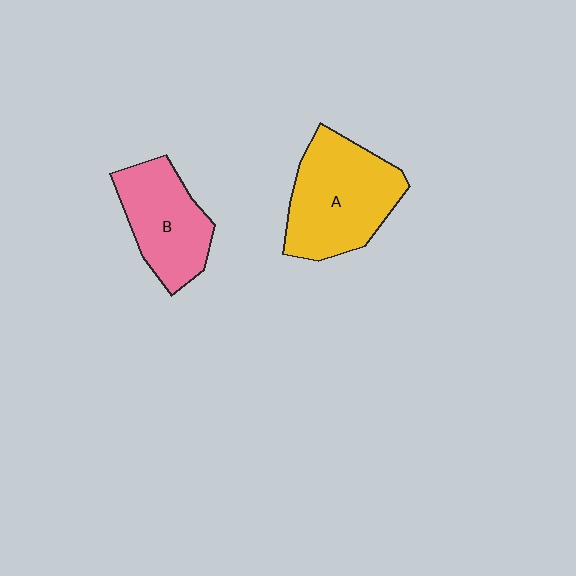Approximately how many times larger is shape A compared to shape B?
Approximately 1.3 times.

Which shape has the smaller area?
Shape B (pink).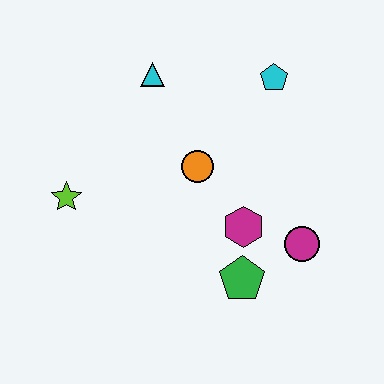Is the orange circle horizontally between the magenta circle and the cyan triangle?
Yes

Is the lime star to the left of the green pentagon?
Yes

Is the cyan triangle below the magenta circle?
No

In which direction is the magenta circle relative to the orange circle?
The magenta circle is to the right of the orange circle.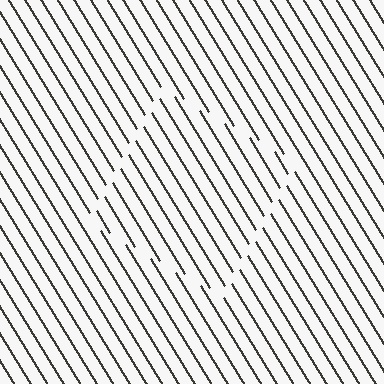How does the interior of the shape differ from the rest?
The interior of the shape contains the same grating, shifted by half a period — the contour is defined by the phase discontinuity where line-ends from the inner and outer gratings abut.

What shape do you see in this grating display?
An illusory square. The interior of the shape contains the same grating, shifted by half a period — the contour is defined by the phase discontinuity where line-ends from the inner and outer gratings abut.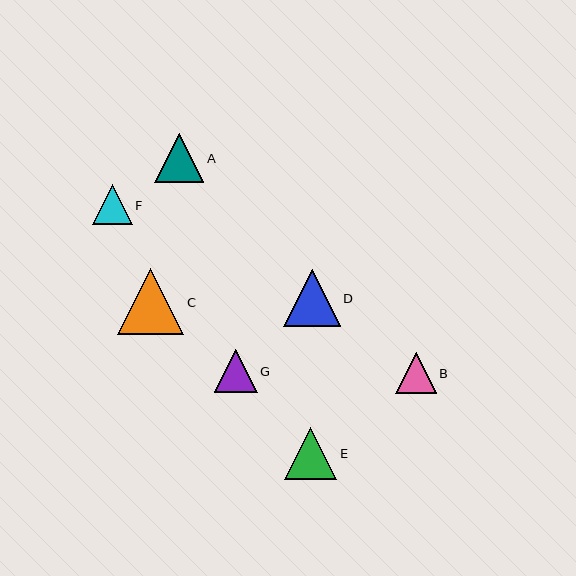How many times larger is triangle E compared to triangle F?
Triangle E is approximately 1.3 times the size of triangle F.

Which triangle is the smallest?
Triangle F is the smallest with a size of approximately 40 pixels.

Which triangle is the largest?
Triangle C is the largest with a size of approximately 66 pixels.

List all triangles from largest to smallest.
From largest to smallest: C, D, E, A, G, B, F.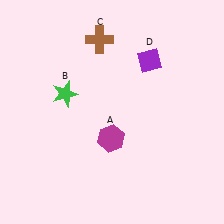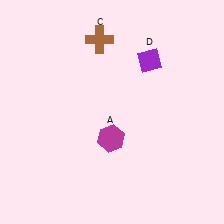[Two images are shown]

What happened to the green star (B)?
The green star (B) was removed in Image 2. It was in the top-left area of Image 1.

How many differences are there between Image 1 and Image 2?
There is 1 difference between the two images.